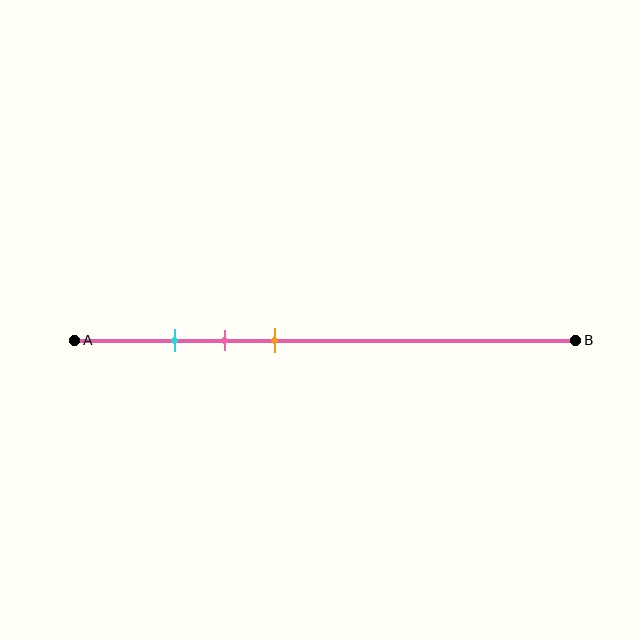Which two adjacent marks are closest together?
The cyan and pink marks are the closest adjacent pair.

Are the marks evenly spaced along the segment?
Yes, the marks are approximately evenly spaced.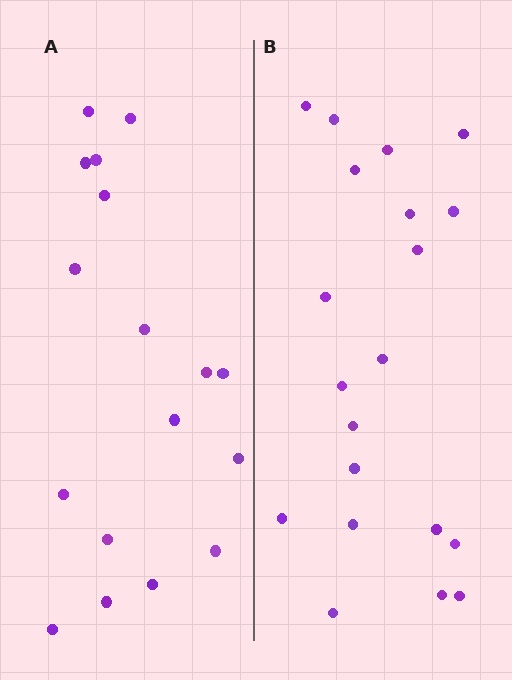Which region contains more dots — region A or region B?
Region B (the right region) has more dots.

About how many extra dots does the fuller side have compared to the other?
Region B has just a few more — roughly 2 or 3 more dots than region A.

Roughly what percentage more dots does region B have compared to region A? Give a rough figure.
About 20% more.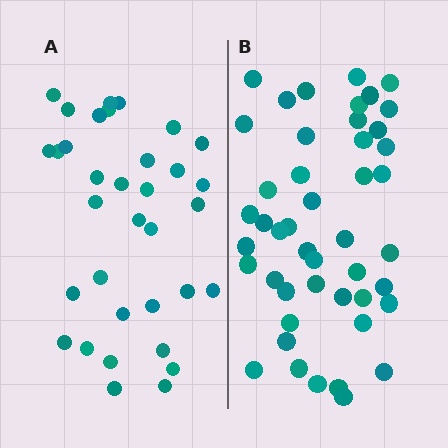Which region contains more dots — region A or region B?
Region B (the right region) has more dots.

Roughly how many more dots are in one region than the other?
Region B has roughly 12 or so more dots than region A.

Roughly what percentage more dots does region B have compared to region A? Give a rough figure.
About 35% more.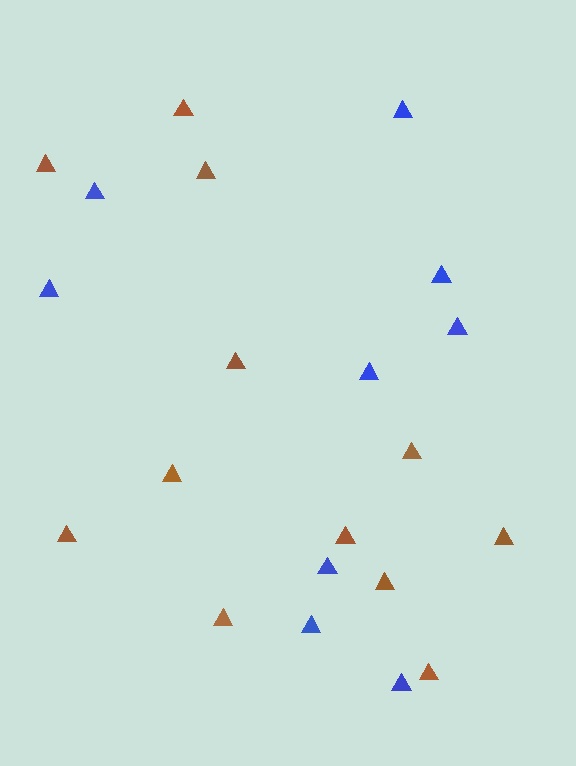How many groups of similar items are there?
There are 2 groups: one group of brown triangles (12) and one group of blue triangles (9).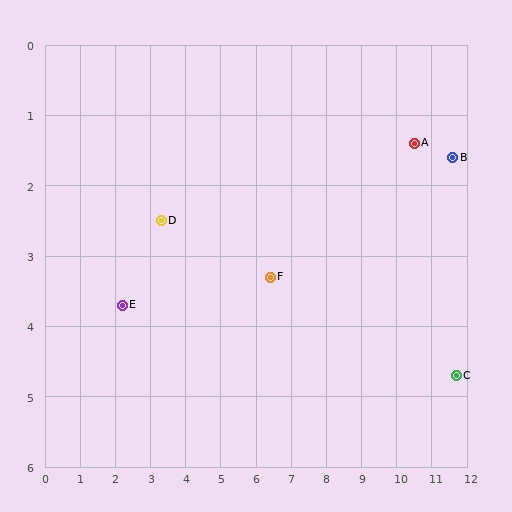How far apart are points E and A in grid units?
Points E and A are about 8.6 grid units apart.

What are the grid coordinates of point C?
Point C is at approximately (11.7, 4.7).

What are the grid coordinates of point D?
Point D is at approximately (3.3, 2.5).